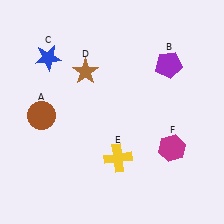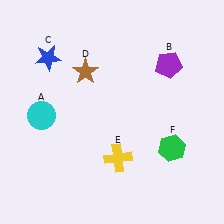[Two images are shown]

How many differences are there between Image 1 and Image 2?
There are 2 differences between the two images.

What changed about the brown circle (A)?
In Image 1, A is brown. In Image 2, it changed to cyan.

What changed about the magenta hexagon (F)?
In Image 1, F is magenta. In Image 2, it changed to green.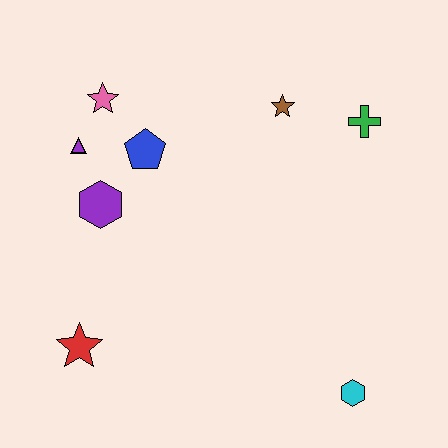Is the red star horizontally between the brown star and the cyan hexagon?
No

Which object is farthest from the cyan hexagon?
The pink star is farthest from the cyan hexagon.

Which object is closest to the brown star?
The green cross is closest to the brown star.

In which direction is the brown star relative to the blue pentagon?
The brown star is to the right of the blue pentagon.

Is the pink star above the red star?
Yes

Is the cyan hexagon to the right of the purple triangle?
Yes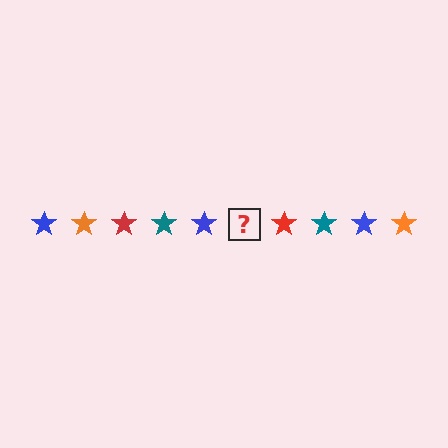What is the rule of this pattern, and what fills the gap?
The rule is that the pattern cycles through blue, orange, red, teal stars. The gap should be filled with an orange star.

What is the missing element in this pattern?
The missing element is an orange star.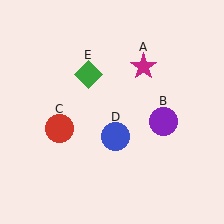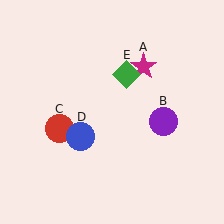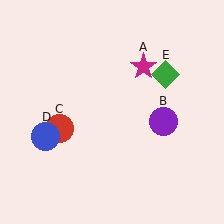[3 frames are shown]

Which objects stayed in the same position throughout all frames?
Magenta star (object A) and purple circle (object B) and red circle (object C) remained stationary.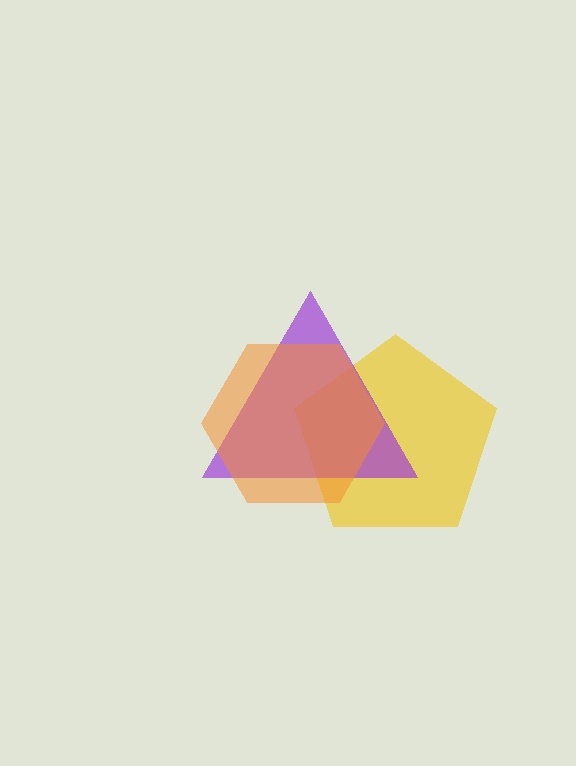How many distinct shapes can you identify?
There are 3 distinct shapes: a yellow pentagon, a purple triangle, an orange hexagon.